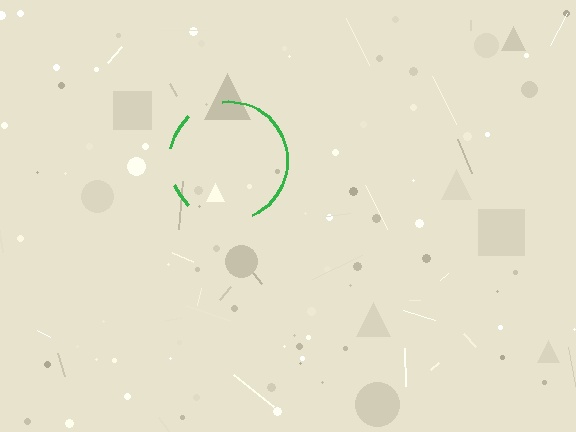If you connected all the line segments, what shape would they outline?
They would outline a circle.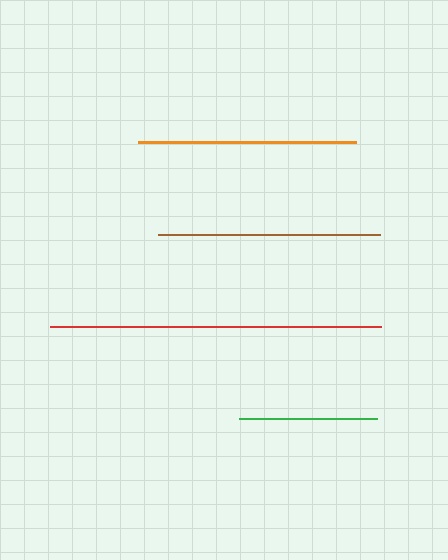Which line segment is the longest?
The red line is the longest at approximately 330 pixels.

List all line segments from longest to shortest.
From longest to shortest: red, brown, orange, green.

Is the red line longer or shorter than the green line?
The red line is longer than the green line.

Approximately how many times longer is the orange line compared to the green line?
The orange line is approximately 1.6 times the length of the green line.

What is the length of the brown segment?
The brown segment is approximately 222 pixels long.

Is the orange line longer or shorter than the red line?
The red line is longer than the orange line.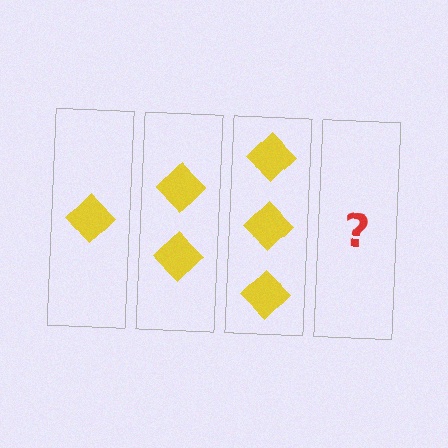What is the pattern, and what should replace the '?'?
The pattern is that each step adds one more diamond. The '?' should be 4 diamonds.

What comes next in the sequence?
The next element should be 4 diamonds.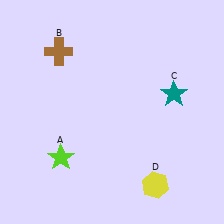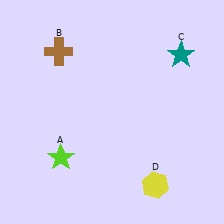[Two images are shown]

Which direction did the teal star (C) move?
The teal star (C) moved up.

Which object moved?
The teal star (C) moved up.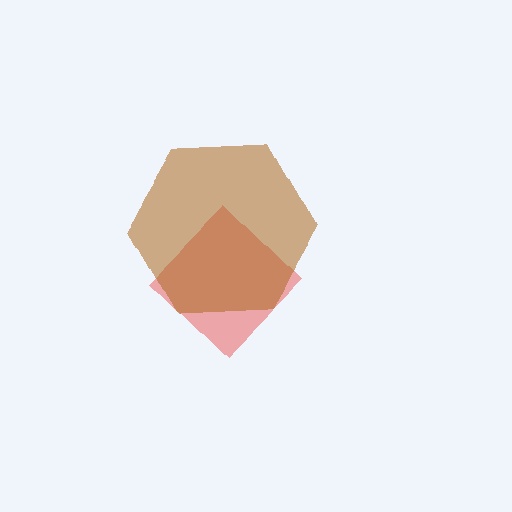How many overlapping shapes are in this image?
There are 2 overlapping shapes in the image.